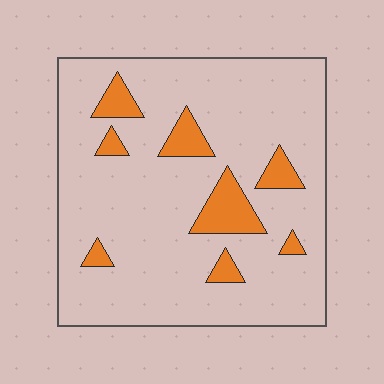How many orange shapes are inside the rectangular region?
8.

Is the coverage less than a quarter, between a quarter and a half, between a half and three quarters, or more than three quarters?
Less than a quarter.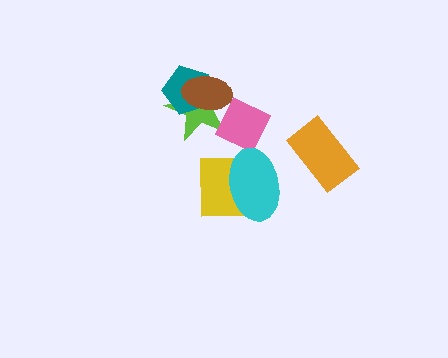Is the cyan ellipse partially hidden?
No, no other shape covers it.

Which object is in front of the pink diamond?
The brown ellipse is in front of the pink diamond.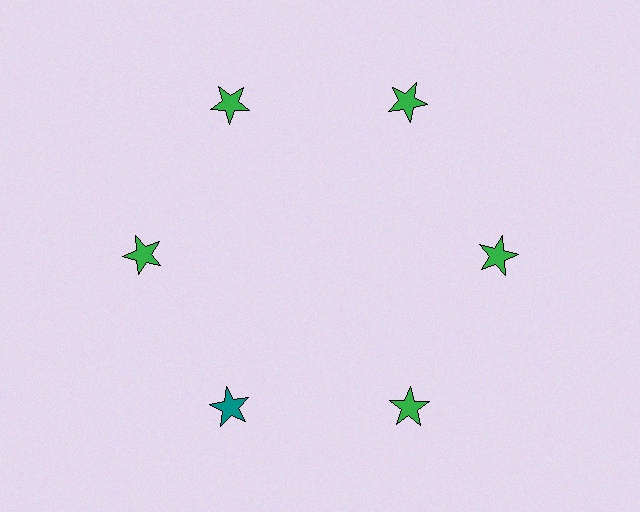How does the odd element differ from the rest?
It has a different color: teal instead of green.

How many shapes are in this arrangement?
There are 6 shapes arranged in a ring pattern.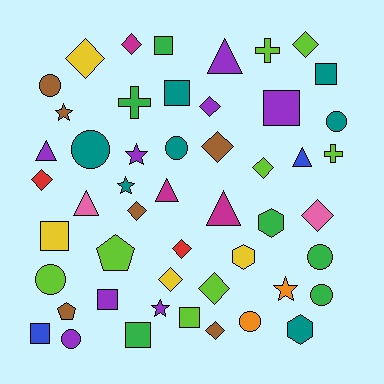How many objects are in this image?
There are 50 objects.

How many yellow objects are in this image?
There are 4 yellow objects.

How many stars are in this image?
There are 5 stars.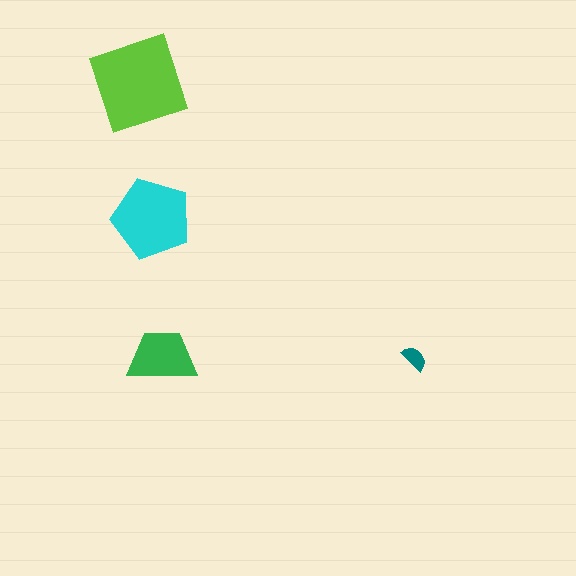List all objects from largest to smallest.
The lime diamond, the cyan pentagon, the green trapezoid, the teal semicircle.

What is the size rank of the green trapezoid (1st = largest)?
3rd.